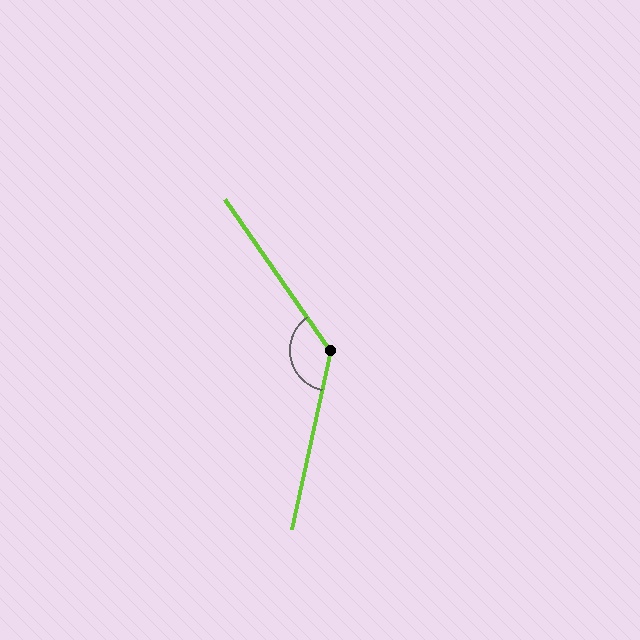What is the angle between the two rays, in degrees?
Approximately 133 degrees.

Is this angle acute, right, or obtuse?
It is obtuse.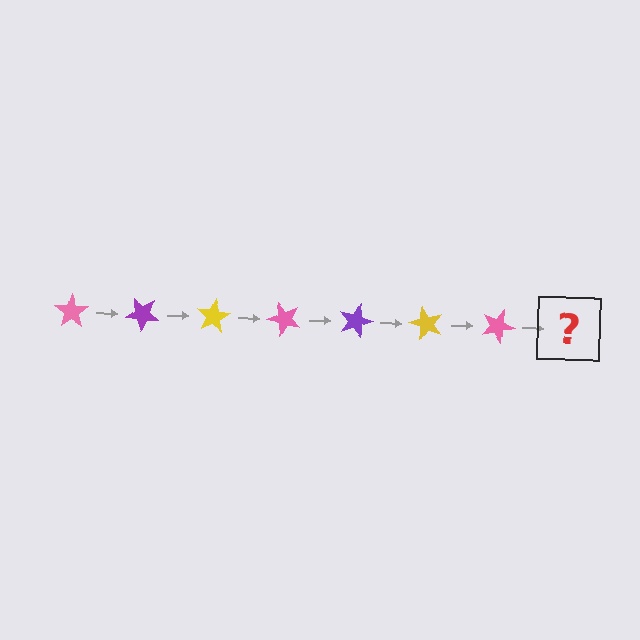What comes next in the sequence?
The next element should be a purple star, rotated 280 degrees from the start.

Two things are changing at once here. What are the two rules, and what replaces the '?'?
The two rules are that it rotates 40 degrees each step and the color cycles through pink, purple, and yellow. The '?' should be a purple star, rotated 280 degrees from the start.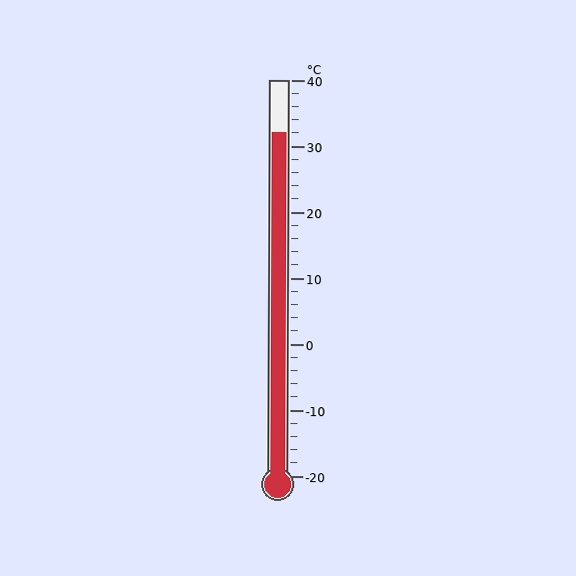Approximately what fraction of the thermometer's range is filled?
The thermometer is filled to approximately 85% of its range.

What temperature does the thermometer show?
The thermometer shows approximately 32°C.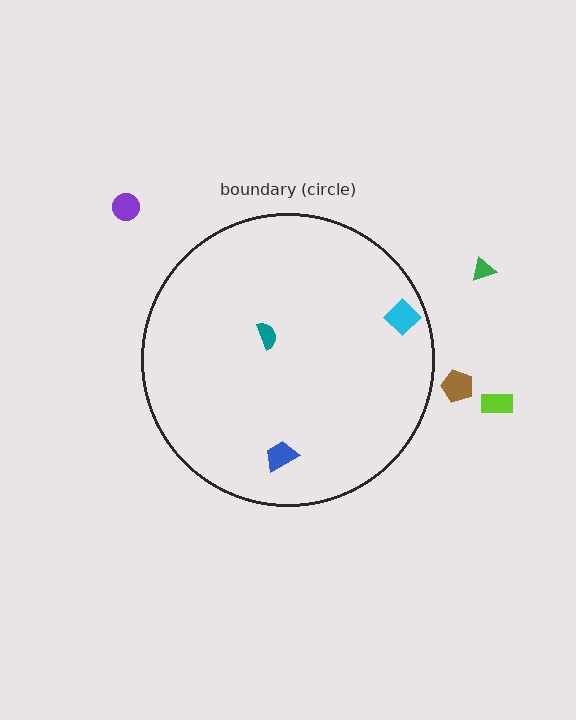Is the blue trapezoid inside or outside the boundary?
Inside.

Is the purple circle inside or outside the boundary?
Outside.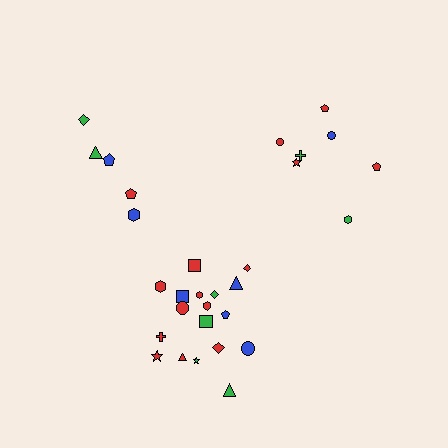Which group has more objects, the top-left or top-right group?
The top-right group.